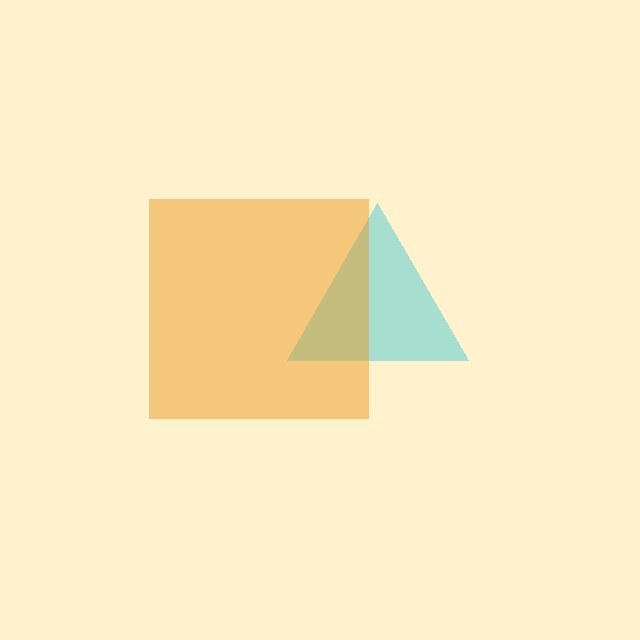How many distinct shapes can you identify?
There are 2 distinct shapes: a cyan triangle, an orange square.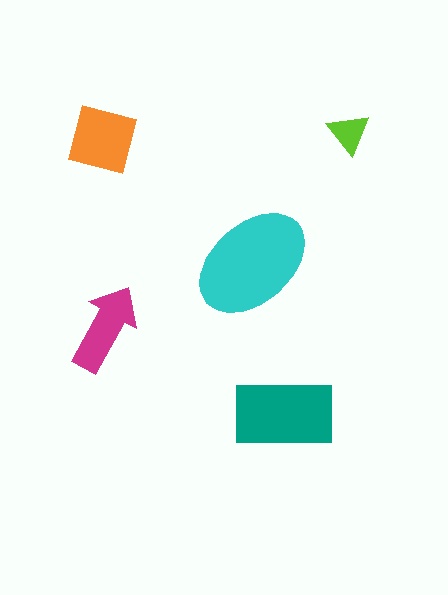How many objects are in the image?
There are 5 objects in the image.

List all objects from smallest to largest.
The lime triangle, the magenta arrow, the orange square, the teal rectangle, the cyan ellipse.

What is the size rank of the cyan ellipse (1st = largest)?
1st.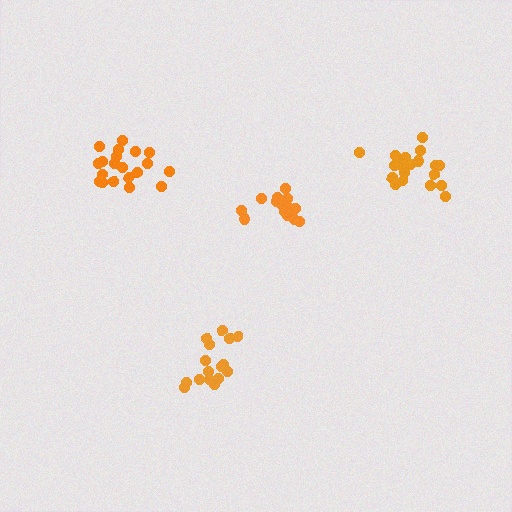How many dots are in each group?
Group 1: 14 dots, Group 2: 16 dots, Group 3: 20 dots, Group 4: 20 dots (70 total).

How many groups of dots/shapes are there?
There are 4 groups.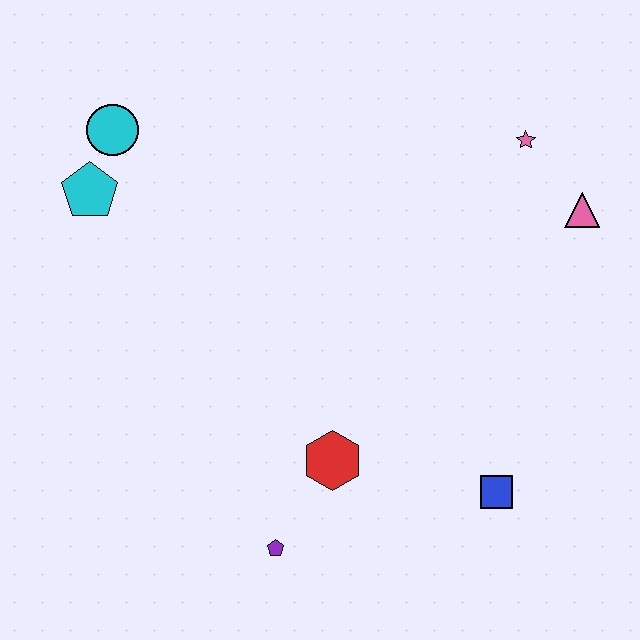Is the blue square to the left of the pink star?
Yes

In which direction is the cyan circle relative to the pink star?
The cyan circle is to the left of the pink star.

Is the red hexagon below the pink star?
Yes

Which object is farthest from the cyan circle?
The blue square is farthest from the cyan circle.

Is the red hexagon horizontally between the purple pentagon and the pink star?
Yes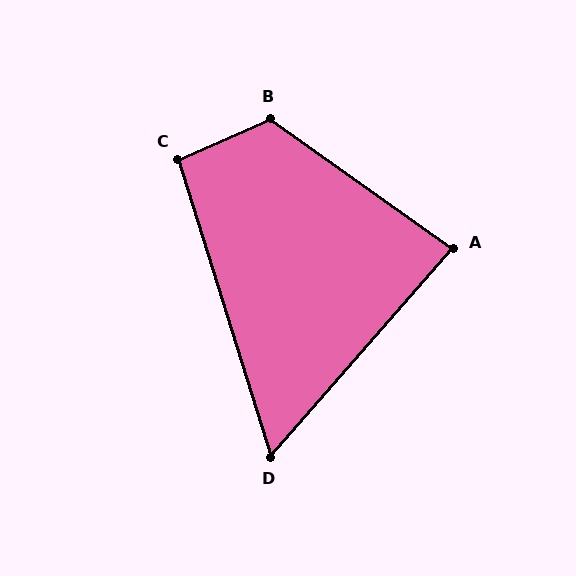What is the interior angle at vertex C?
Approximately 96 degrees (obtuse).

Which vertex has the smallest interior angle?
D, at approximately 59 degrees.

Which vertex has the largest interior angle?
B, at approximately 121 degrees.